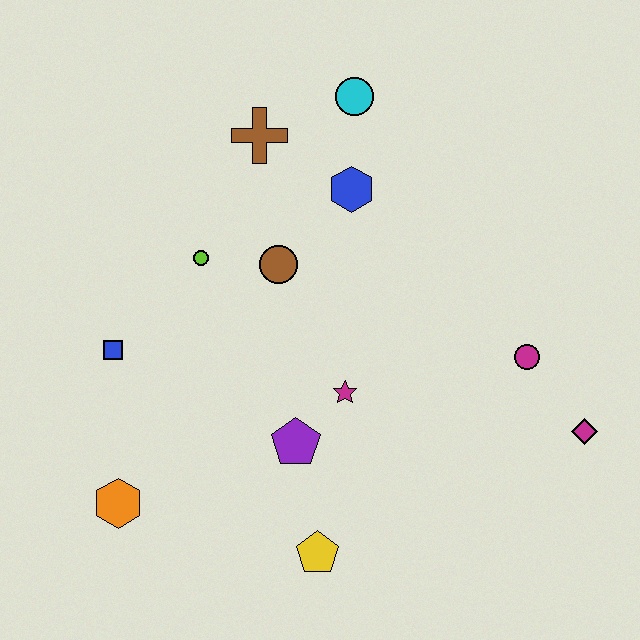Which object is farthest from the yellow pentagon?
The cyan circle is farthest from the yellow pentagon.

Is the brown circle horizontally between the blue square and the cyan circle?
Yes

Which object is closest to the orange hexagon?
The blue square is closest to the orange hexagon.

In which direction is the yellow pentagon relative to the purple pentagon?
The yellow pentagon is below the purple pentagon.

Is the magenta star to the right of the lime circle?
Yes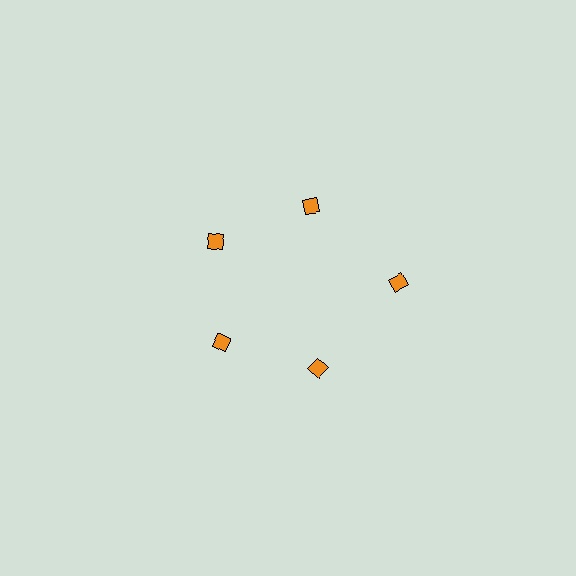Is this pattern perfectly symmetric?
No. The 5 orange diamonds are arranged in a ring, but one element near the 3 o'clock position is pushed outward from the center, breaking the 5-fold rotational symmetry.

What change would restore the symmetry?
The symmetry would be restored by moving it inward, back onto the ring so that all 5 diamonds sit at equal angles and equal distance from the center.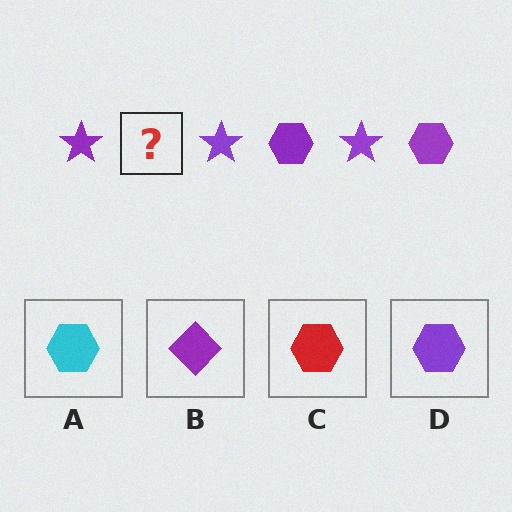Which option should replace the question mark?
Option D.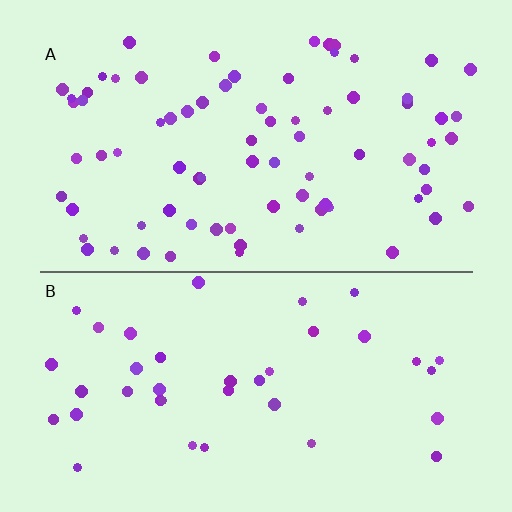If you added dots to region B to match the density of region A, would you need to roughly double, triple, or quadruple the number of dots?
Approximately double.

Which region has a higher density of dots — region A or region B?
A (the top).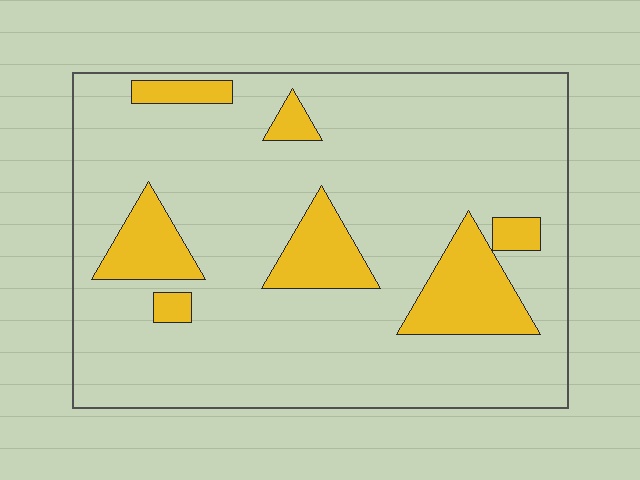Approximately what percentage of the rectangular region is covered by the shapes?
Approximately 15%.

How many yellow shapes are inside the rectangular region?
7.